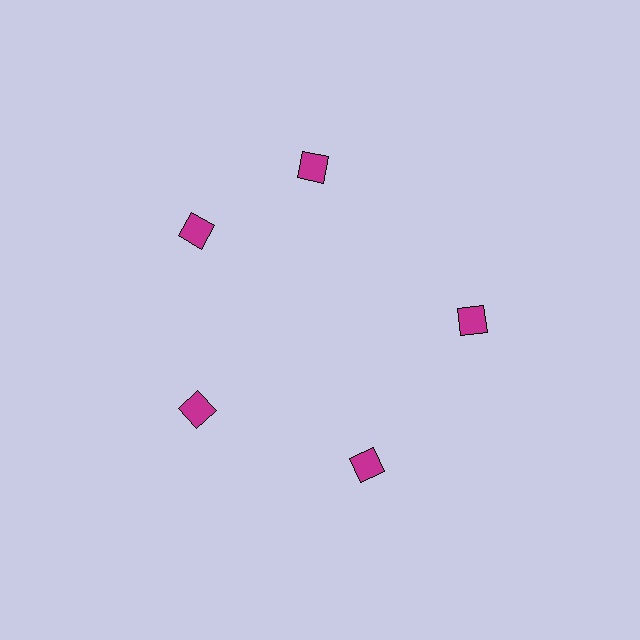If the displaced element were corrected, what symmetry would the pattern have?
It would have 5-fold rotational symmetry — the pattern would map onto itself every 72 degrees.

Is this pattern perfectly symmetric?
No. The 5 magenta diamonds are arranged in a ring, but one element near the 1 o'clock position is rotated out of alignment along the ring, breaking the 5-fold rotational symmetry.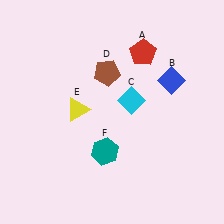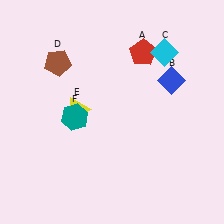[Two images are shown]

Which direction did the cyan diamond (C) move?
The cyan diamond (C) moved up.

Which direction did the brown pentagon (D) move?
The brown pentagon (D) moved left.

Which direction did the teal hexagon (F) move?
The teal hexagon (F) moved up.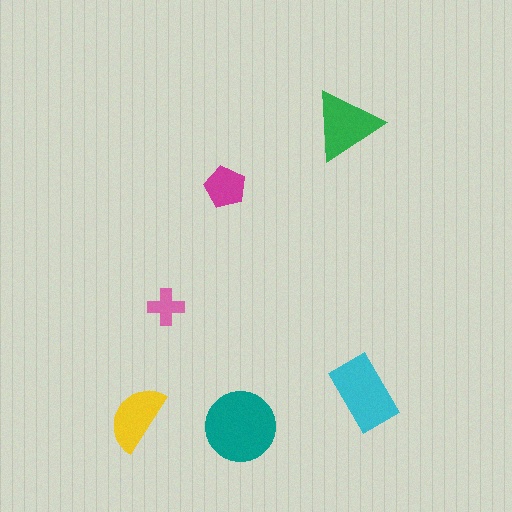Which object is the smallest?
The pink cross.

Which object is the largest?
The teal circle.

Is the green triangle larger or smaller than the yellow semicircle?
Larger.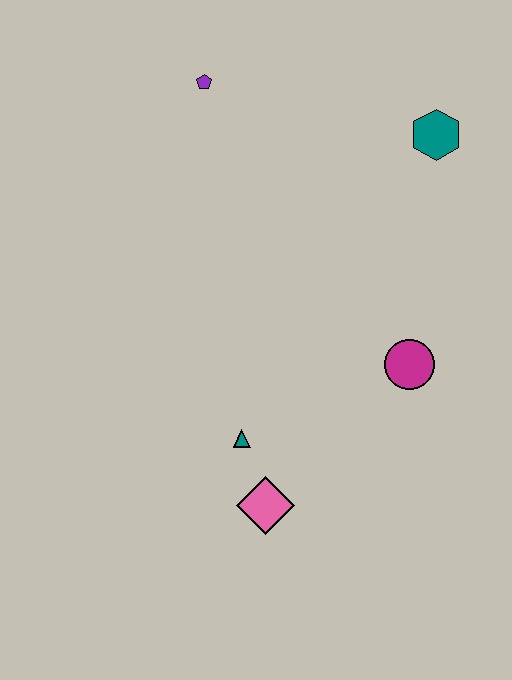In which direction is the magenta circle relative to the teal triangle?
The magenta circle is to the right of the teal triangle.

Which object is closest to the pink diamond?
The teal triangle is closest to the pink diamond.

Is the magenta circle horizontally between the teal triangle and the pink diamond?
No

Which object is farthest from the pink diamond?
The purple pentagon is farthest from the pink diamond.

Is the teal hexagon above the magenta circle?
Yes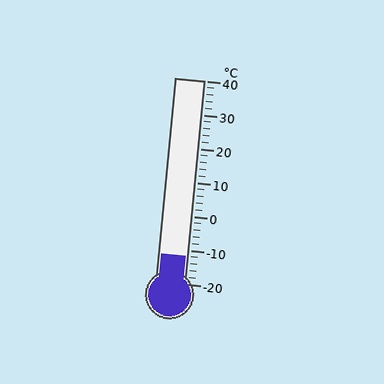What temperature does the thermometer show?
The thermometer shows approximately -12°C.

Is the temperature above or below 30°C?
The temperature is below 30°C.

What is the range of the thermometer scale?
The thermometer scale ranges from -20°C to 40°C.